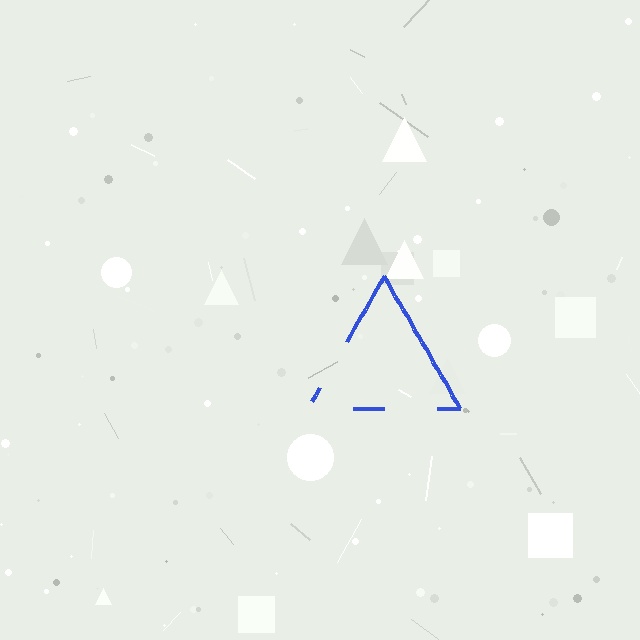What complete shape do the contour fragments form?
The contour fragments form a triangle.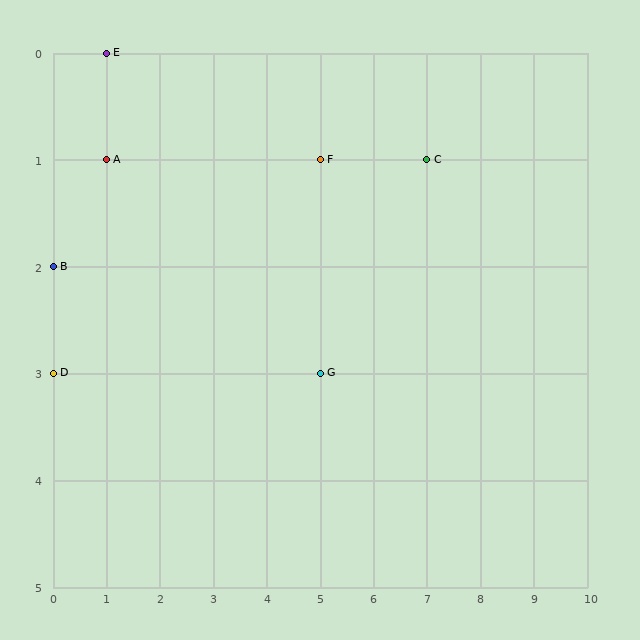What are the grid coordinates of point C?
Point C is at grid coordinates (7, 1).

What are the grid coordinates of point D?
Point D is at grid coordinates (0, 3).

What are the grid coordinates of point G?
Point G is at grid coordinates (5, 3).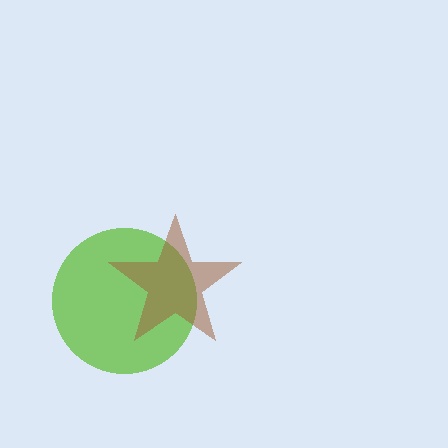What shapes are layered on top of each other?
The layered shapes are: a lime circle, a brown star.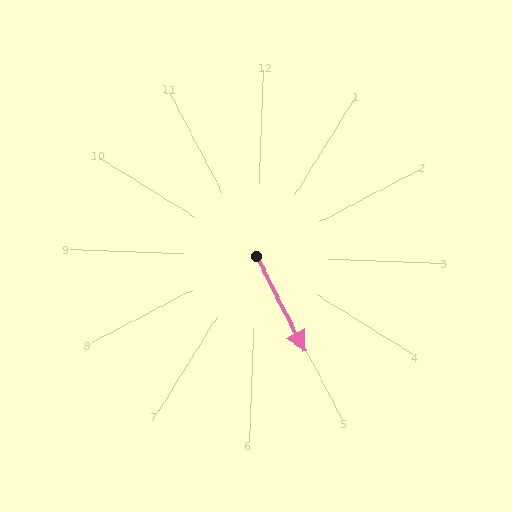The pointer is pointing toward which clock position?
Roughly 5 o'clock.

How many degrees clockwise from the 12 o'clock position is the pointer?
Approximately 151 degrees.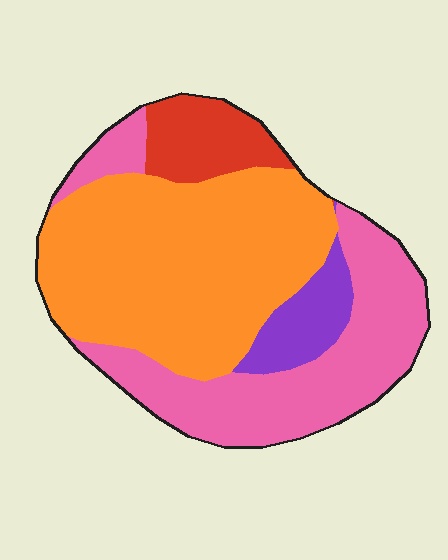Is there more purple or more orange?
Orange.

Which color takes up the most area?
Orange, at roughly 50%.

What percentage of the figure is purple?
Purple takes up about one tenth (1/10) of the figure.